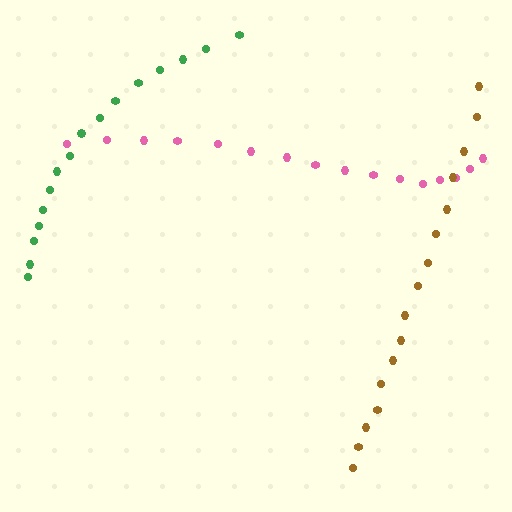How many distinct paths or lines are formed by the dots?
There are 3 distinct paths.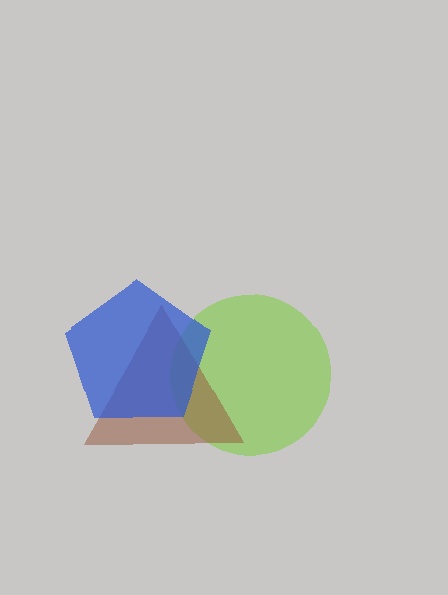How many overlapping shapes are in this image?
There are 3 overlapping shapes in the image.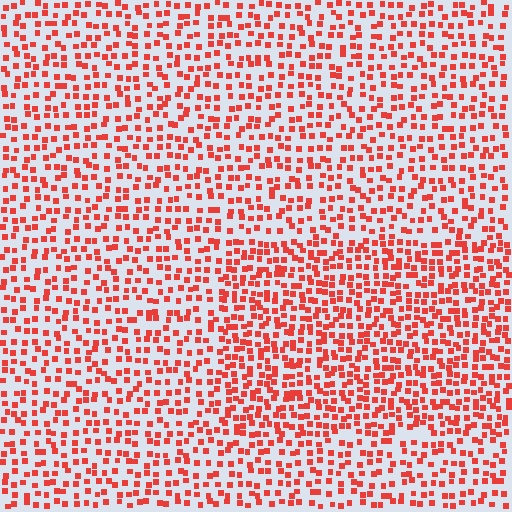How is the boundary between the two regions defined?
The boundary is defined by a change in element density (approximately 1.5x ratio). All elements are the same color, size, and shape.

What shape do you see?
I see a rectangle.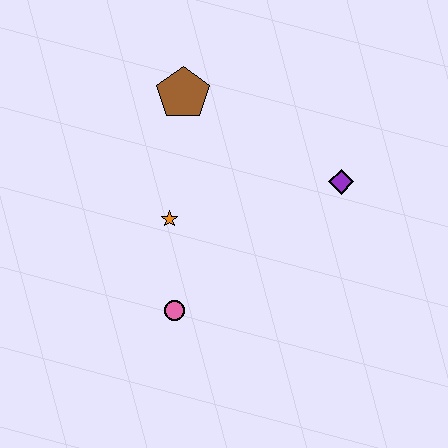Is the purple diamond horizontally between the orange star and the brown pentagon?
No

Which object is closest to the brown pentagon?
The orange star is closest to the brown pentagon.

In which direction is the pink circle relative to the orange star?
The pink circle is below the orange star.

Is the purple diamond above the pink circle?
Yes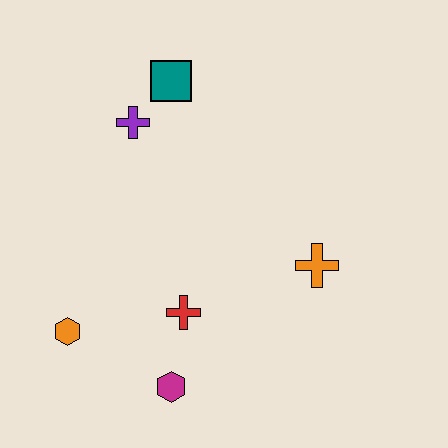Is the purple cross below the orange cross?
No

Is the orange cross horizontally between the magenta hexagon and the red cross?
No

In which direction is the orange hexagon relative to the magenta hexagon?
The orange hexagon is to the left of the magenta hexagon.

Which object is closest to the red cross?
The magenta hexagon is closest to the red cross.